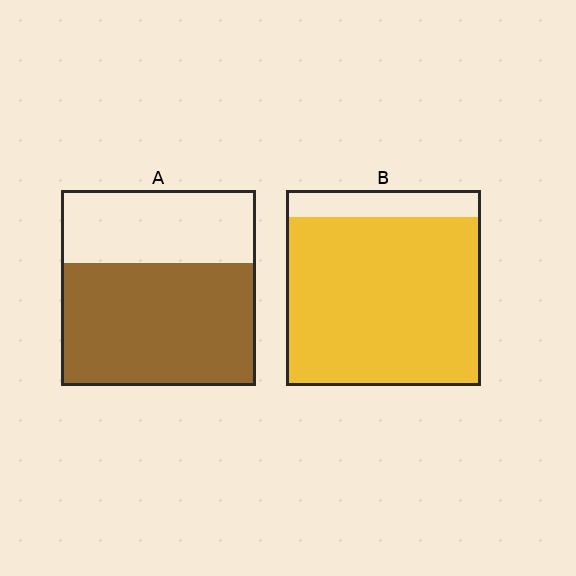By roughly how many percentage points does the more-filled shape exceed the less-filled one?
By roughly 25 percentage points (B over A).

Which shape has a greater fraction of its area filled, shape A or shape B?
Shape B.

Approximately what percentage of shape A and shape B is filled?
A is approximately 65% and B is approximately 85%.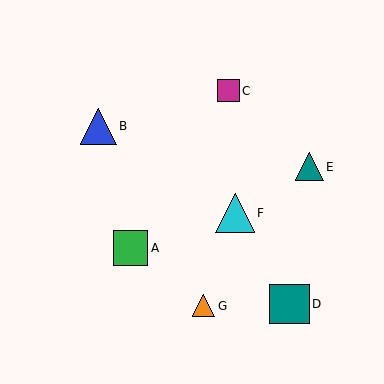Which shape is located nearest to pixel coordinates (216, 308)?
The orange triangle (labeled G) at (204, 306) is nearest to that location.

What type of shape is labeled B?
Shape B is a blue triangle.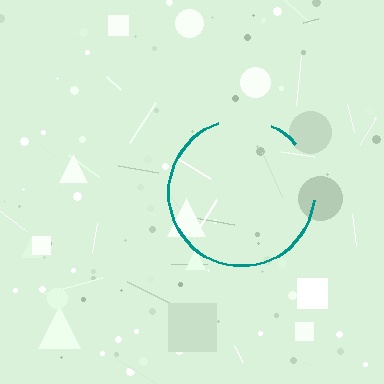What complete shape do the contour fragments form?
The contour fragments form a circle.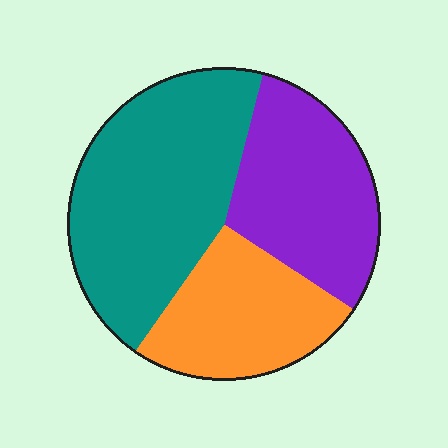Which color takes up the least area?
Orange, at roughly 25%.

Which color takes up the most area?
Teal, at roughly 45%.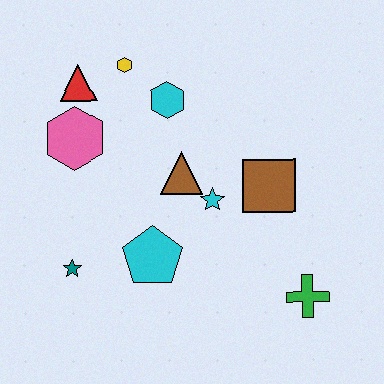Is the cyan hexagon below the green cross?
No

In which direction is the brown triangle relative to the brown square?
The brown triangle is to the left of the brown square.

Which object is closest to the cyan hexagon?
The yellow hexagon is closest to the cyan hexagon.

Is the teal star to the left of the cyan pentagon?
Yes